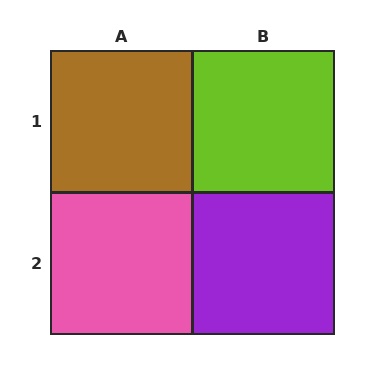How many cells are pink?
1 cell is pink.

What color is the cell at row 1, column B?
Lime.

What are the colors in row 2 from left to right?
Pink, purple.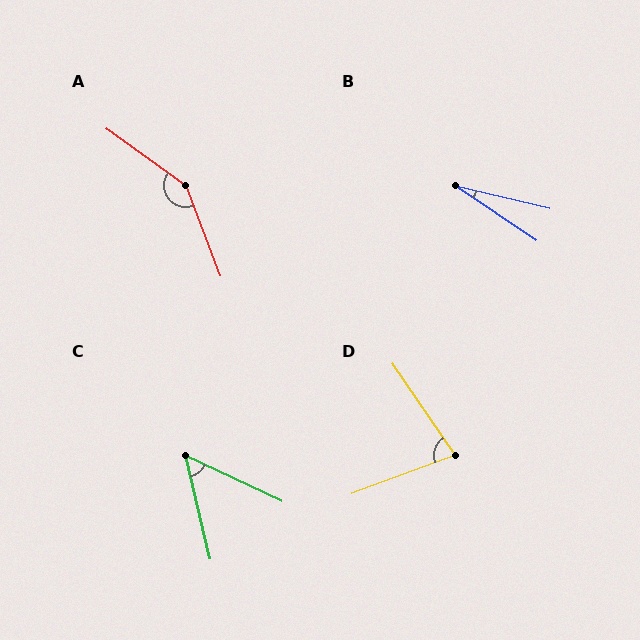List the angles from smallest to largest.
B (21°), C (51°), D (76°), A (146°).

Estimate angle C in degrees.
Approximately 51 degrees.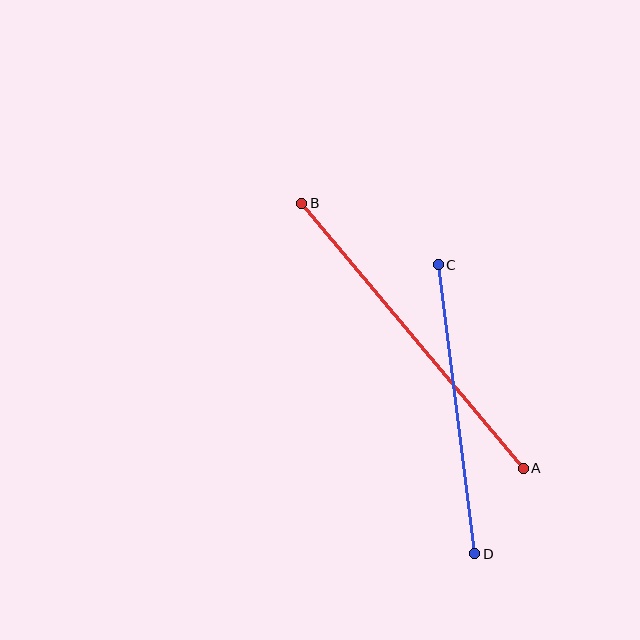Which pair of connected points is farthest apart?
Points A and B are farthest apart.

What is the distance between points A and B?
The distance is approximately 345 pixels.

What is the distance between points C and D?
The distance is approximately 292 pixels.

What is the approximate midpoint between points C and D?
The midpoint is at approximately (456, 409) pixels.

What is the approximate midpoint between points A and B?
The midpoint is at approximately (412, 336) pixels.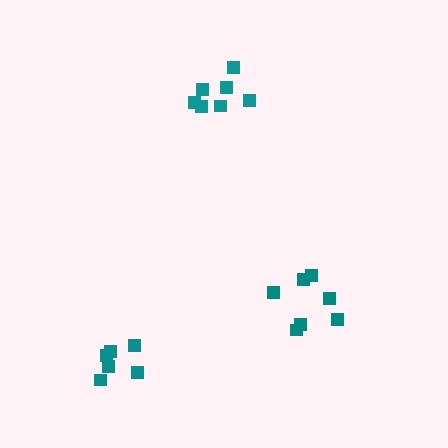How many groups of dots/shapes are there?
There are 3 groups.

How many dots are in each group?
Group 1: 7 dots, Group 2: 7 dots, Group 3: 6 dots (20 total).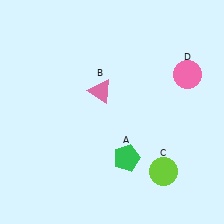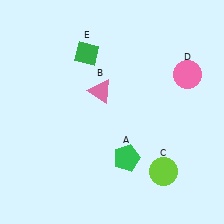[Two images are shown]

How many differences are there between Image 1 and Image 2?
There is 1 difference between the two images.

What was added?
A green diamond (E) was added in Image 2.